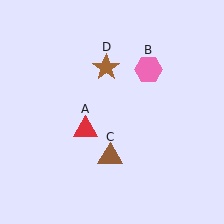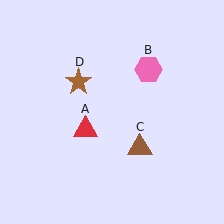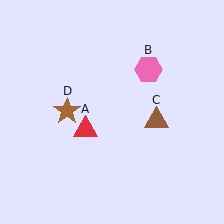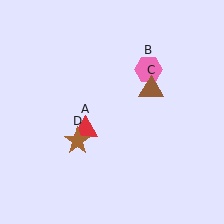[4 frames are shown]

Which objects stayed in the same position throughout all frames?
Red triangle (object A) and pink hexagon (object B) remained stationary.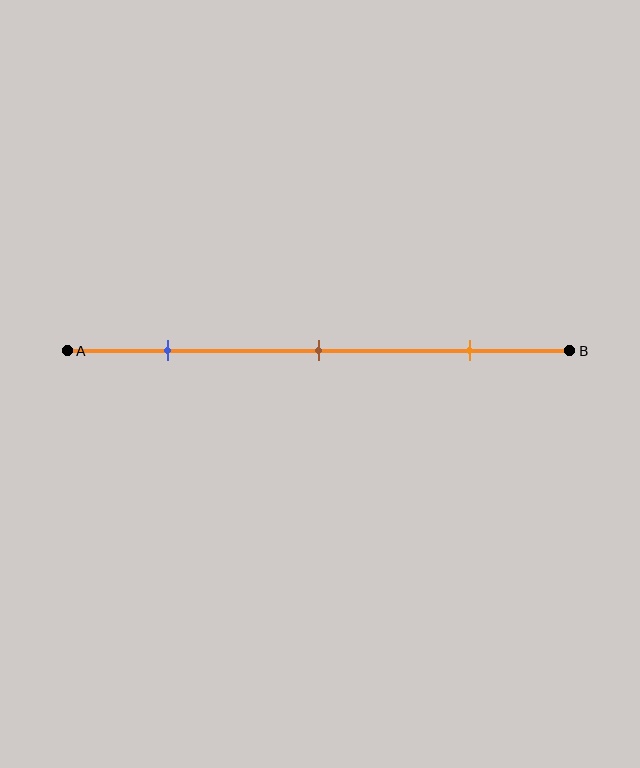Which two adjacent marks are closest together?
The blue and brown marks are the closest adjacent pair.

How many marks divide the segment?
There are 3 marks dividing the segment.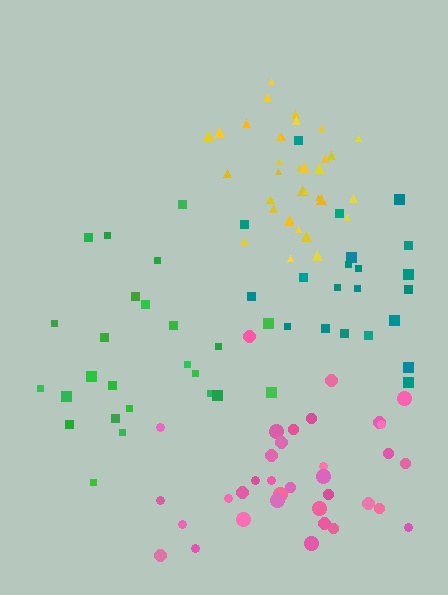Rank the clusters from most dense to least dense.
yellow, pink, green, teal.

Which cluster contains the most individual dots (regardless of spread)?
Pink (35).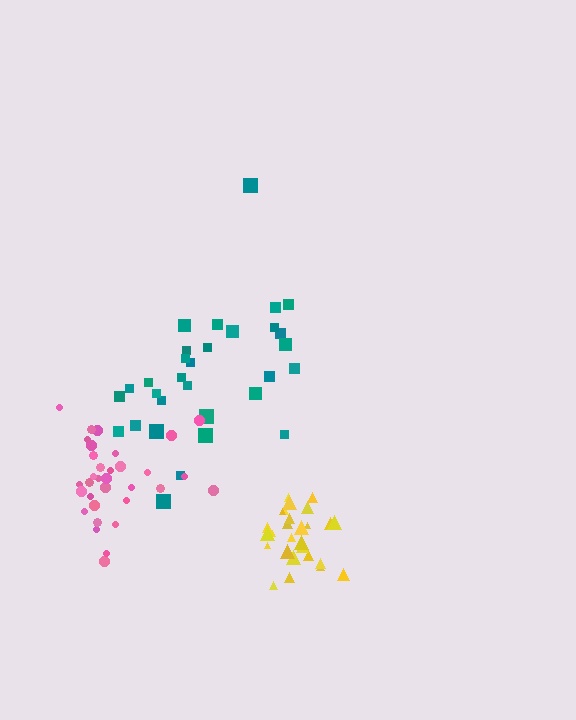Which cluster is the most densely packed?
Yellow.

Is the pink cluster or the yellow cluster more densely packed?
Yellow.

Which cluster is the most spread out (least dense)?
Teal.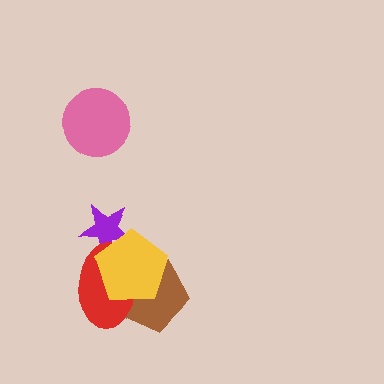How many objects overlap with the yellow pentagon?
3 objects overlap with the yellow pentagon.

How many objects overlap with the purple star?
2 objects overlap with the purple star.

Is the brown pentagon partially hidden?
Yes, it is partially covered by another shape.